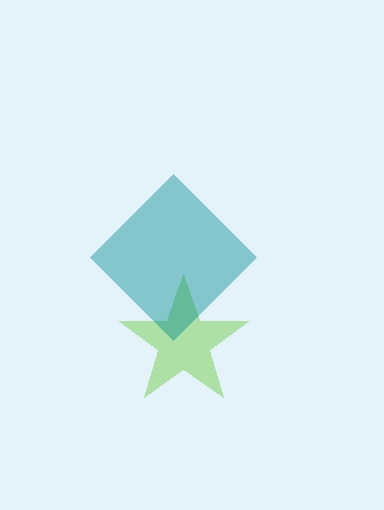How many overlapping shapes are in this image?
There are 2 overlapping shapes in the image.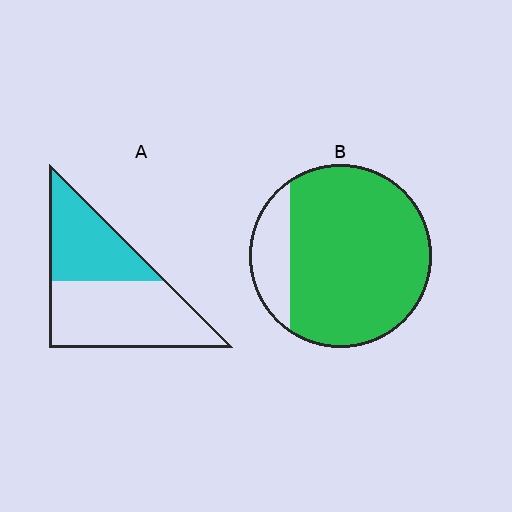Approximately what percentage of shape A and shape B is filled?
A is approximately 40% and B is approximately 85%.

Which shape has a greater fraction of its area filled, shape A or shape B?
Shape B.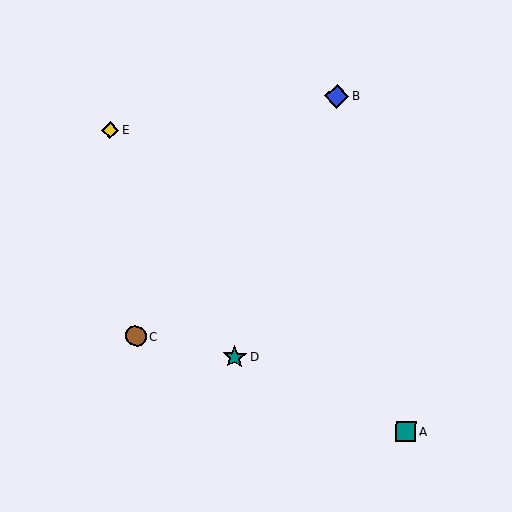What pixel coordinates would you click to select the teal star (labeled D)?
Click at (235, 357) to select the teal star D.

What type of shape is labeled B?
Shape B is a blue diamond.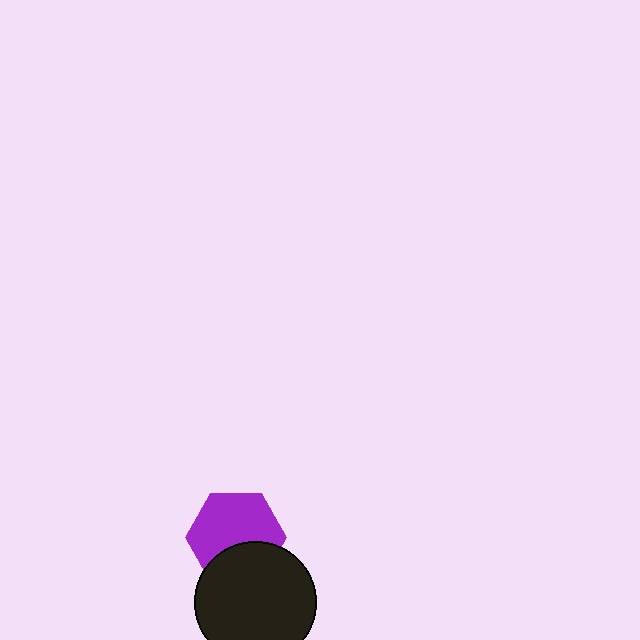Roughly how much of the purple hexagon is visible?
Most of it is visible (roughly 66%).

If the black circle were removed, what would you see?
You would see the complete purple hexagon.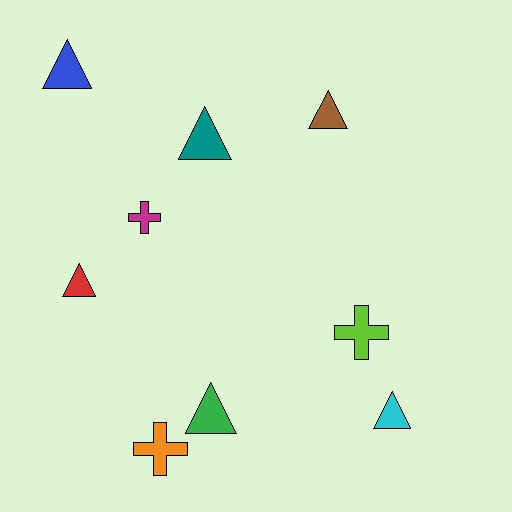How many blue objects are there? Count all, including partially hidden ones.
There is 1 blue object.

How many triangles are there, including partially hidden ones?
There are 6 triangles.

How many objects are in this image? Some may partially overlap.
There are 9 objects.